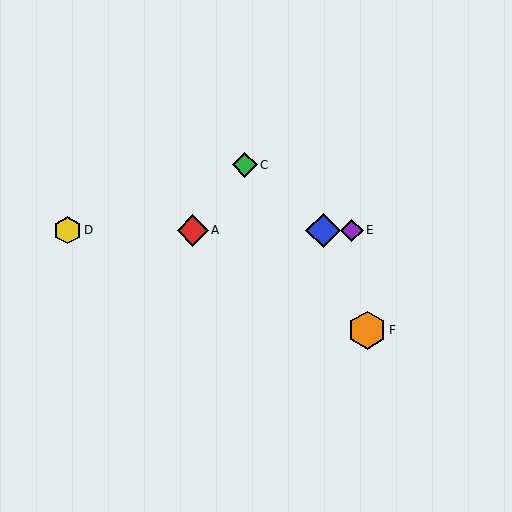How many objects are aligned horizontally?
4 objects (A, B, D, E) are aligned horizontally.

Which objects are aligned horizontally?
Objects A, B, D, E are aligned horizontally.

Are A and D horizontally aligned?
Yes, both are at y≈230.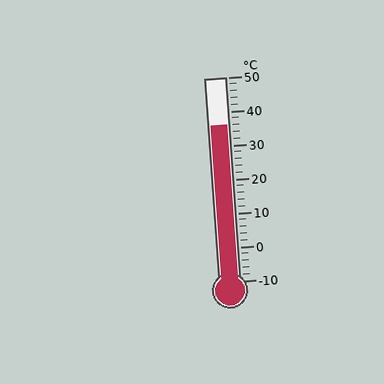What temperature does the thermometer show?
The thermometer shows approximately 36°C.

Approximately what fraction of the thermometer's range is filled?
The thermometer is filled to approximately 75% of its range.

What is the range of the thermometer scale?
The thermometer scale ranges from -10°C to 50°C.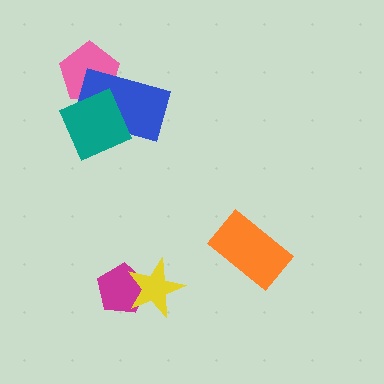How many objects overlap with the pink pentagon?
2 objects overlap with the pink pentagon.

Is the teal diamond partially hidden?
No, no other shape covers it.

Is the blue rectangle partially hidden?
Yes, it is partially covered by another shape.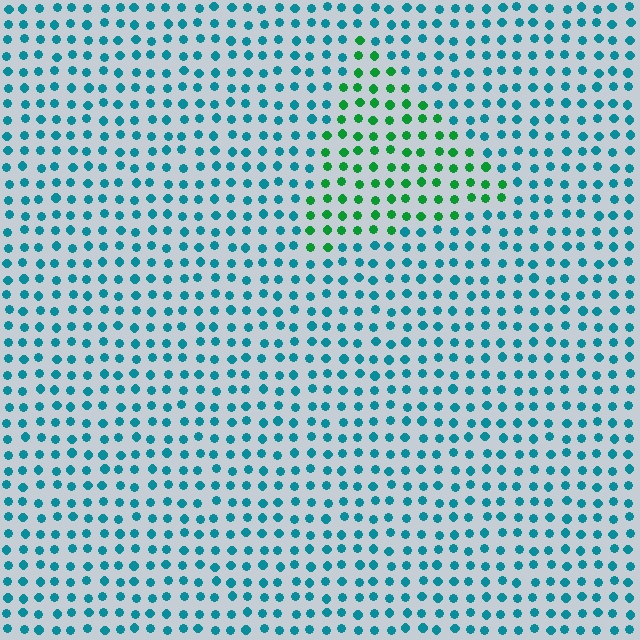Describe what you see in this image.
The image is filled with small teal elements in a uniform arrangement. A triangle-shaped region is visible where the elements are tinted to a slightly different hue, forming a subtle color boundary.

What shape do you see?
I see a triangle.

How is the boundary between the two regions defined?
The boundary is defined purely by a slight shift in hue (about 50 degrees). Spacing, size, and orientation are identical on both sides.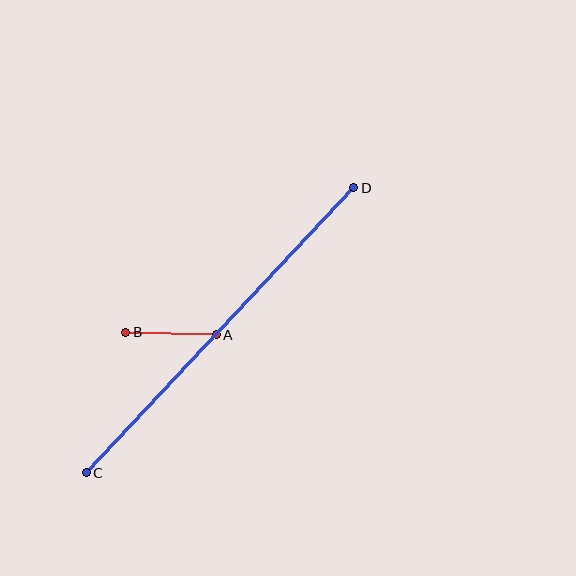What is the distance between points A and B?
The distance is approximately 90 pixels.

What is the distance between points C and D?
The distance is approximately 391 pixels.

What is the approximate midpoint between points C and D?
The midpoint is at approximately (220, 330) pixels.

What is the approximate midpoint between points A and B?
The midpoint is at approximately (171, 333) pixels.